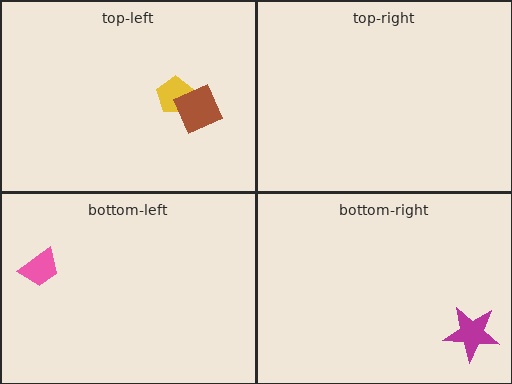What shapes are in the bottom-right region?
The magenta star.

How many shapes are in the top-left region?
2.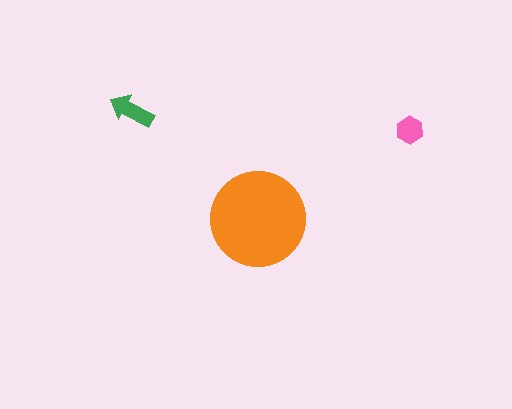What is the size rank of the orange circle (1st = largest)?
1st.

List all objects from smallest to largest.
The pink hexagon, the green arrow, the orange circle.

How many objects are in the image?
There are 3 objects in the image.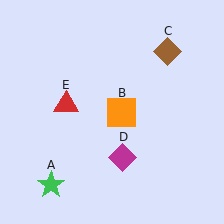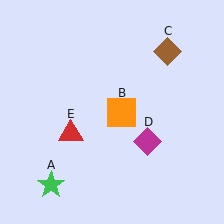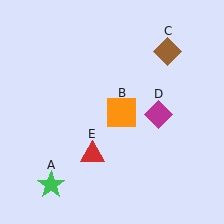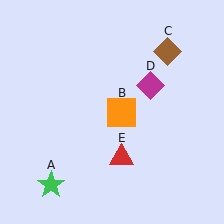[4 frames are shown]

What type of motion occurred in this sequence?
The magenta diamond (object D), red triangle (object E) rotated counterclockwise around the center of the scene.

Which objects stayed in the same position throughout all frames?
Green star (object A) and orange square (object B) and brown diamond (object C) remained stationary.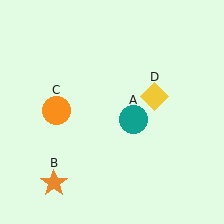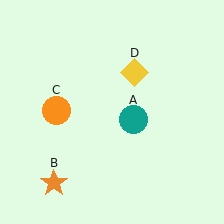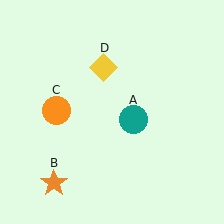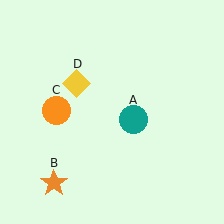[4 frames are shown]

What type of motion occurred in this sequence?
The yellow diamond (object D) rotated counterclockwise around the center of the scene.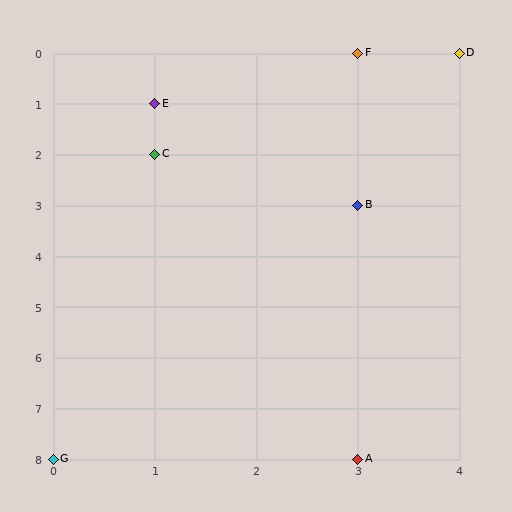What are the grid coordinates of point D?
Point D is at grid coordinates (4, 0).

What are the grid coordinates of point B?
Point B is at grid coordinates (3, 3).